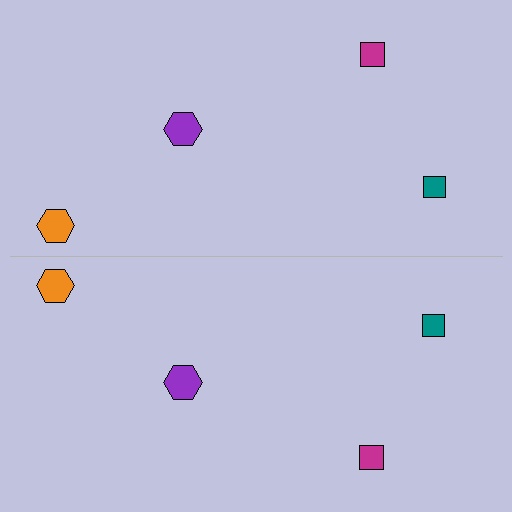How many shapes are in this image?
There are 8 shapes in this image.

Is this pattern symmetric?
Yes, this pattern has bilateral (reflection) symmetry.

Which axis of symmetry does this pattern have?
The pattern has a horizontal axis of symmetry running through the center of the image.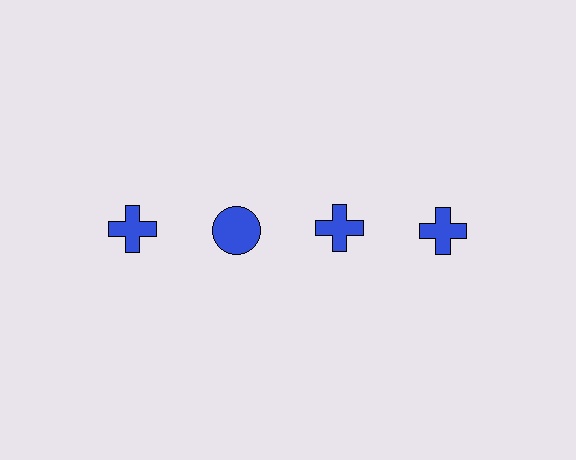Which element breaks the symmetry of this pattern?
The blue circle in the top row, second from left column breaks the symmetry. All other shapes are blue crosses.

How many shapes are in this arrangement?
There are 4 shapes arranged in a grid pattern.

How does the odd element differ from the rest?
It has a different shape: circle instead of cross.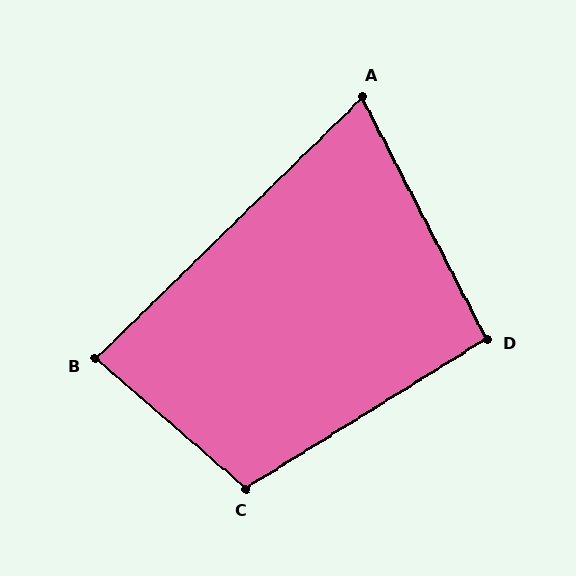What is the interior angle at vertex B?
Approximately 85 degrees (approximately right).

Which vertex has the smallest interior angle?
A, at approximately 73 degrees.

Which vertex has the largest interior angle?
C, at approximately 107 degrees.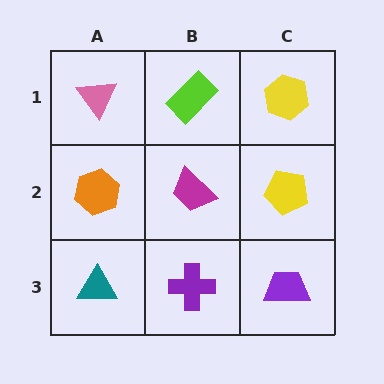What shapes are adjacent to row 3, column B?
A magenta trapezoid (row 2, column B), a teal triangle (row 3, column A), a purple trapezoid (row 3, column C).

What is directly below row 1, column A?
An orange hexagon.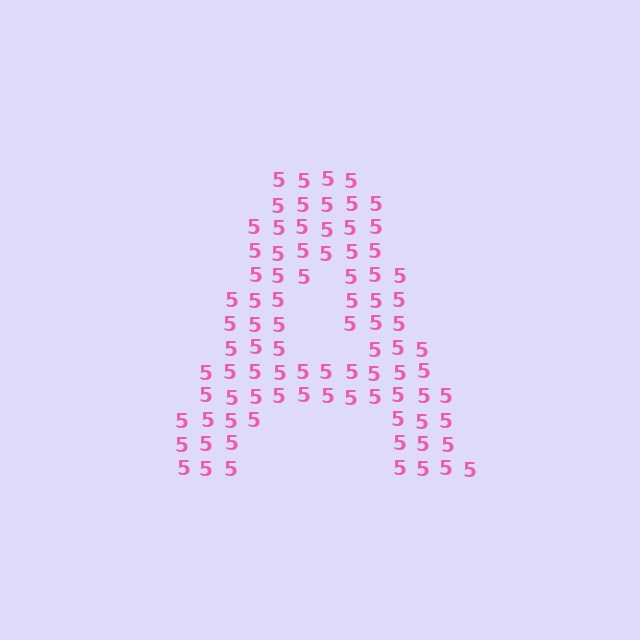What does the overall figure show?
The overall figure shows the letter A.